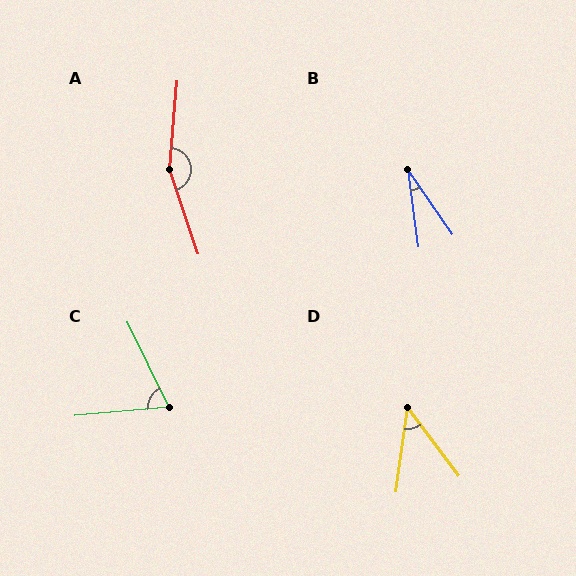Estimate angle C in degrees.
Approximately 69 degrees.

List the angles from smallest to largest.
B (27°), D (45°), C (69°), A (156°).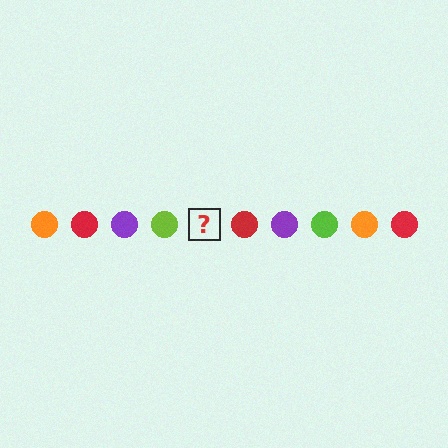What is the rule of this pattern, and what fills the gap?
The rule is that the pattern cycles through orange, red, purple, lime circles. The gap should be filled with an orange circle.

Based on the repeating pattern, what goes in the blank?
The blank should be an orange circle.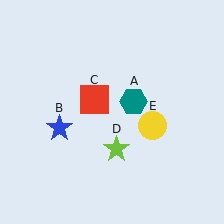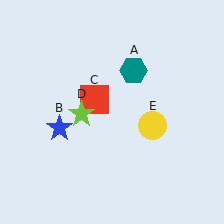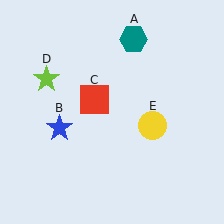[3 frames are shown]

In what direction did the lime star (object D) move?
The lime star (object D) moved up and to the left.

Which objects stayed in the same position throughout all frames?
Blue star (object B) and red square (object C) and yellow circle (object E) remained stationary.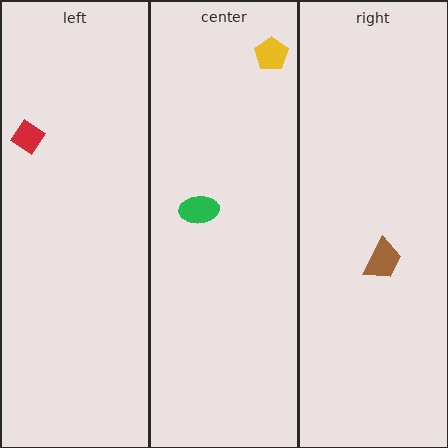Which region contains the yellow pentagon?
The center region.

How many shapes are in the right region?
1.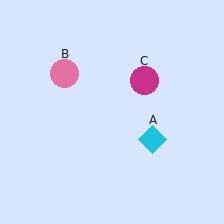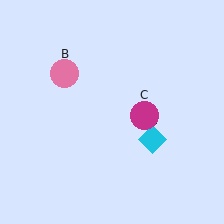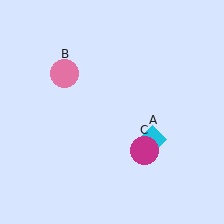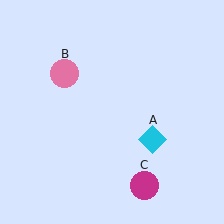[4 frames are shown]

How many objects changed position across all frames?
1 object changed position: magenta circle (object C).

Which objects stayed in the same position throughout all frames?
Cyan diamond (object A) and pink circle (object B) remained stationary.